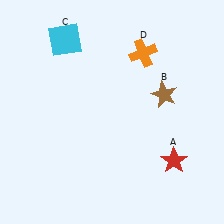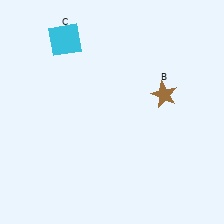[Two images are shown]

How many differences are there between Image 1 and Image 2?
There are 2 differences between the two images.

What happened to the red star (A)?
The red star (A) was removed in Image 2. It was in the bottom-right area of Image 1.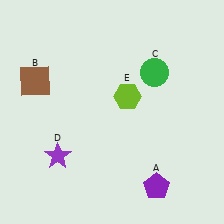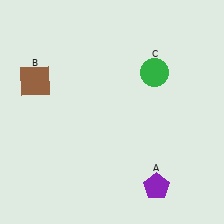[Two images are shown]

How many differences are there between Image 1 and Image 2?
There are 2 differences between the two images.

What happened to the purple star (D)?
The purple star (D) was removed in Image 2. It was in the bottom-left area of Image 1.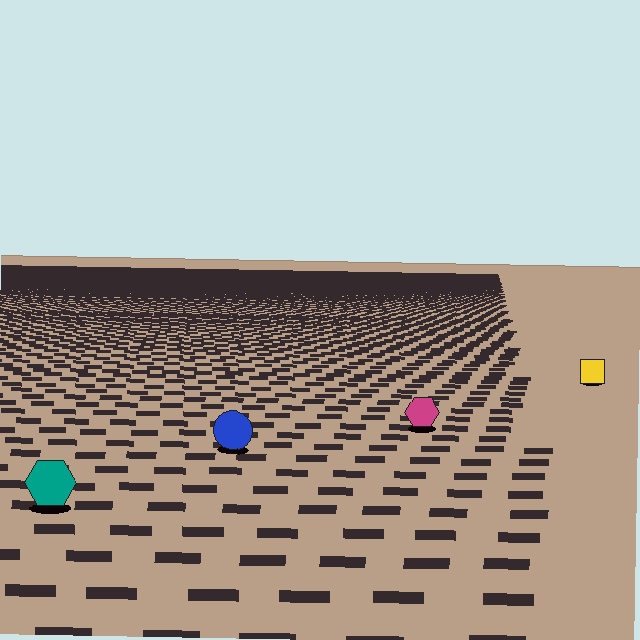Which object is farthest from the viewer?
The yellow square is farthest from the viewer. It appears smaller and the ground texture around it is denser.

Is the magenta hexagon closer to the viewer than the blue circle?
No. The blue circle is closer — you can tell from the texture gradient: the ground texture is coarser near it.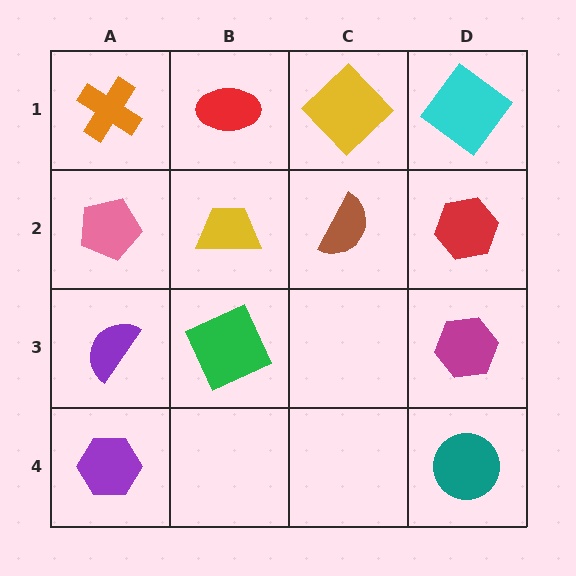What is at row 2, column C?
A brown semicircle.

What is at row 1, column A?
An orange cross.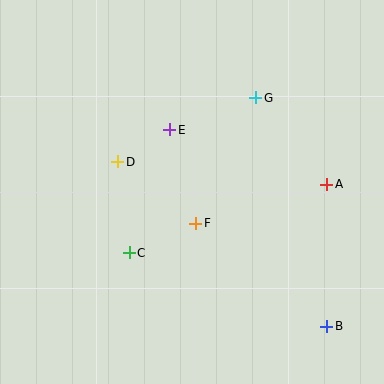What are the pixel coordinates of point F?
Point F is at (196, 223).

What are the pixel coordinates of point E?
Point E is at (170, 130).